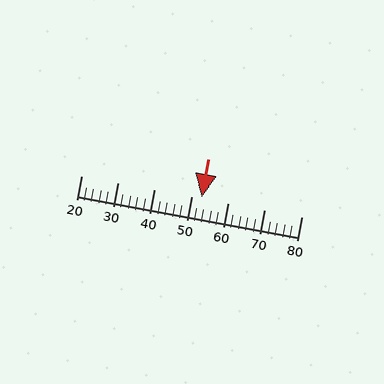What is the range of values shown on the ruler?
The ruler shows values from 20 to 80.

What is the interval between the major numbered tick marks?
The major tick marks are spaced 10 units apart.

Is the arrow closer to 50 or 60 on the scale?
The arrow is closer to 50.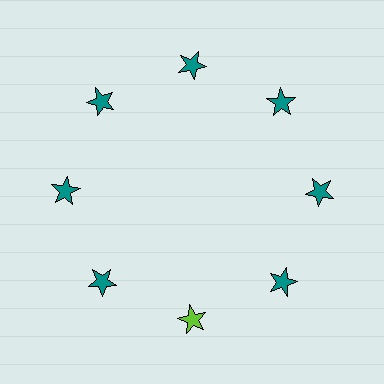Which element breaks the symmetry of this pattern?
The lime star at roughly the 6 o'clock position breaks the symmetry. All other shapes are teal stars.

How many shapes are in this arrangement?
There are 8 shapes arranged in a ring pattern.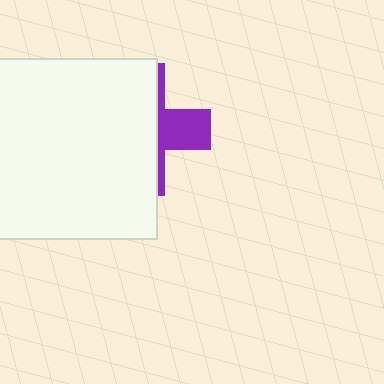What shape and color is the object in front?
The object in front is a white square.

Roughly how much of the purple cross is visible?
A small part of it is visible (roughly 31%).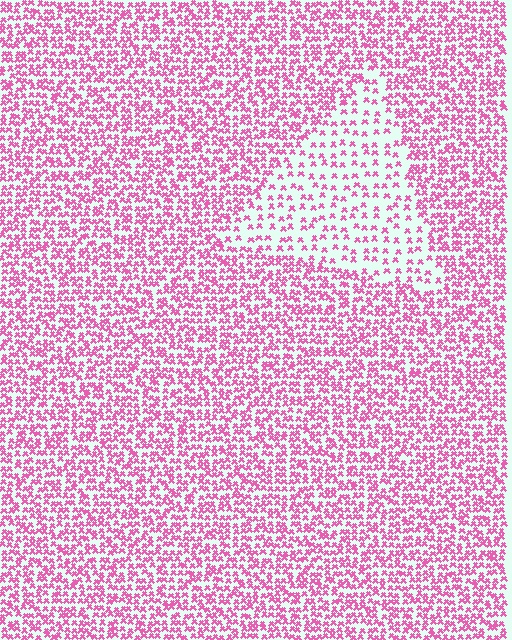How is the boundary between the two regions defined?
The boundary is defined by a change in element density (approximately 2.3x ratio). All elements are the same color, size, and shape.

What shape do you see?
I see a triangle.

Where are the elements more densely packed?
The elements are more densely packed outside the triangle boundary.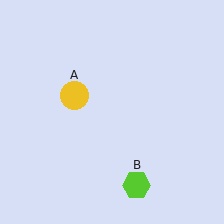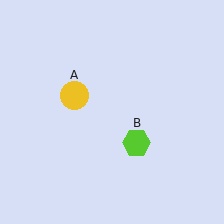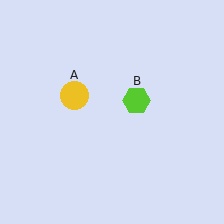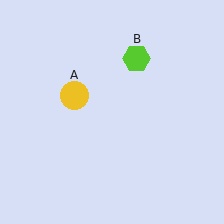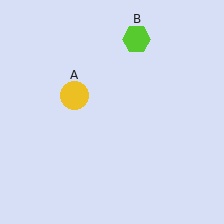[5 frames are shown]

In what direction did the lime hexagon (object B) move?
The lime hexagon (object B) moved up.